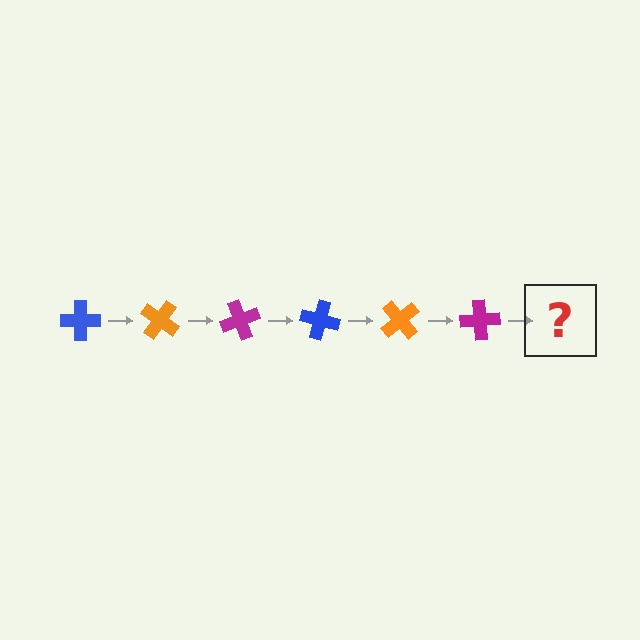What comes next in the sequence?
The next element should be a blue cross, rotated 210 degrees from the start.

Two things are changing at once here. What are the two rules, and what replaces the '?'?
The two rules are that it rotates 35 degrees each step and the color cycles through blue, orange, and magenta. The '?' should be a blue cross, rotated 210 degrees from the start.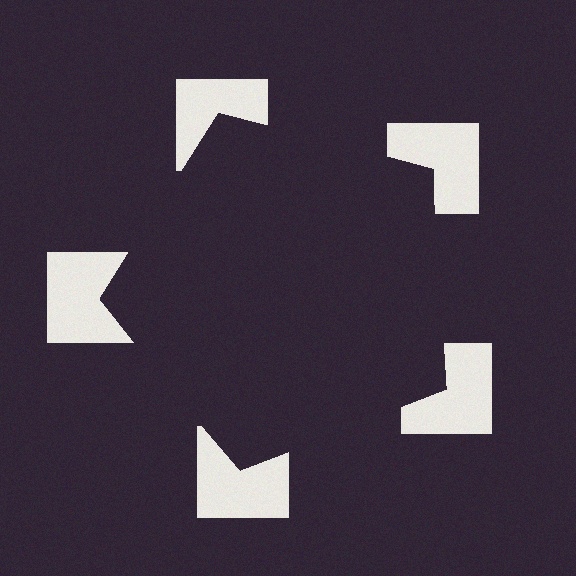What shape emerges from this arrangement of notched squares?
An illusory pentagon — its edges are inferred from the aligned wedge cuts in the notched squares, not physically drawn.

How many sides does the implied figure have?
5 sides.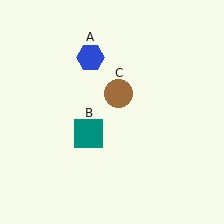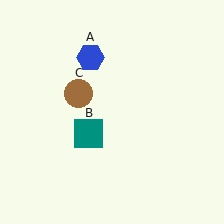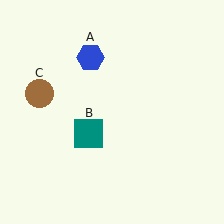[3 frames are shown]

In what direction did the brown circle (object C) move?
The brown circle (object C) moved left.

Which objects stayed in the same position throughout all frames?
Blue hexagon (object A) and teal square (object B) remained stationary.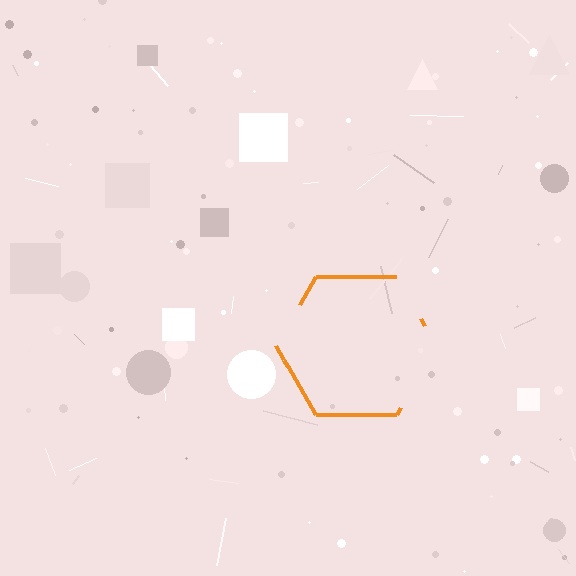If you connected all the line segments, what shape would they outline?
They would outline a hexagon.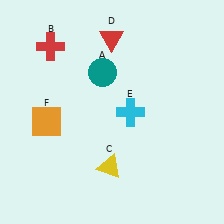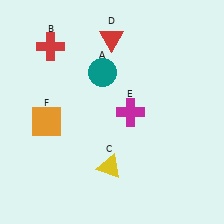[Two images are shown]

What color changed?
The cross (E) changed from cyan in Image 1 to magenta in Image 2.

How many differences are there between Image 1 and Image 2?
There is 1 difference between the two images.